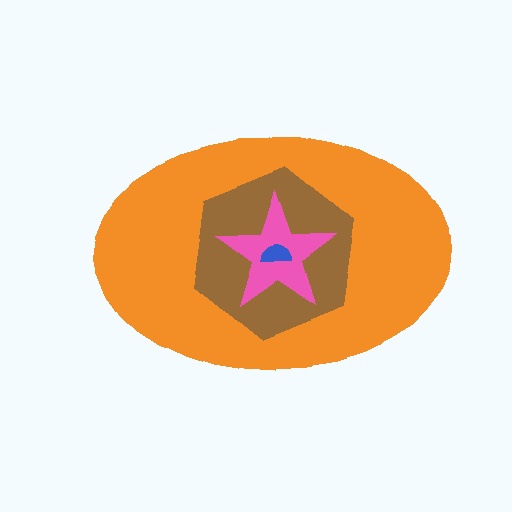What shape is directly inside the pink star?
The blue semicircle.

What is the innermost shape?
The blue semicircle.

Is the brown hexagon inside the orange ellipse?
Yes.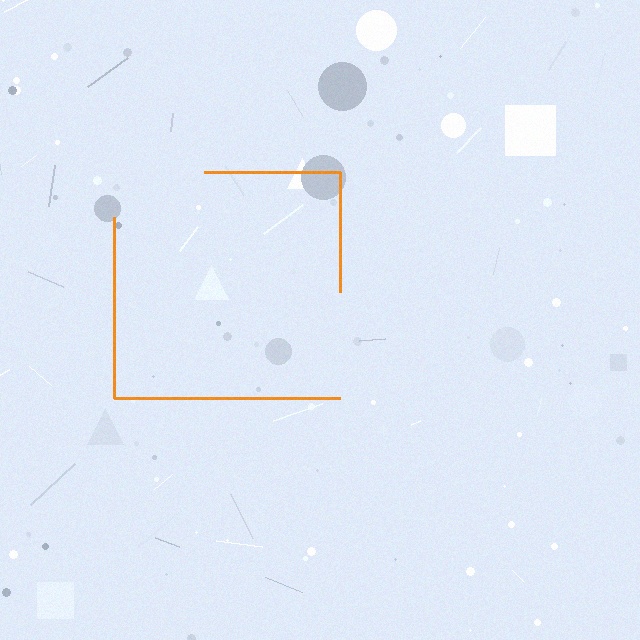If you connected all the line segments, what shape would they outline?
They would outline a square.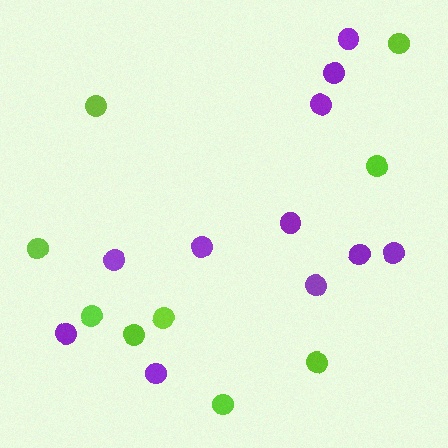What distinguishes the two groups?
There are 2 groups: one group of purple circles (11) and one group of lime circles (9).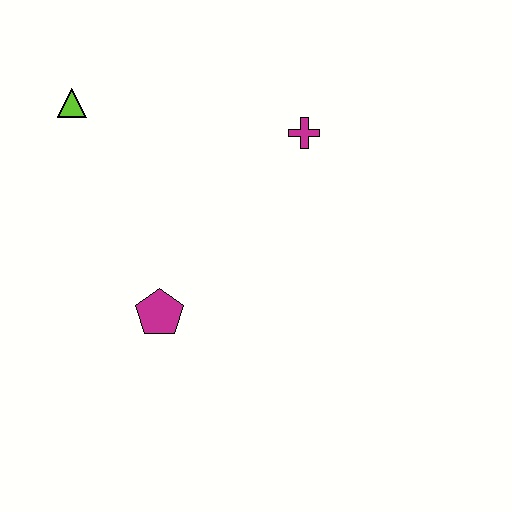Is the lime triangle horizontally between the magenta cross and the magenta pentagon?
No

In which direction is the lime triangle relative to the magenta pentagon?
The lime triangle is above the magenta pentagon.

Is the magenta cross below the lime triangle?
Yes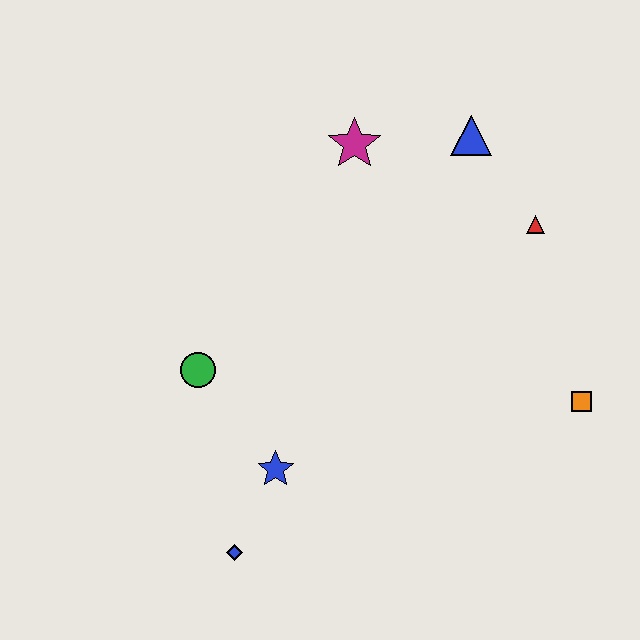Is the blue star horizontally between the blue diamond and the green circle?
No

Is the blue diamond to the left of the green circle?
No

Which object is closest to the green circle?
The blue star is closest to the green circle.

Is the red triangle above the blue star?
Yes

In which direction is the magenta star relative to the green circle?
The magenta star is above the green circle.